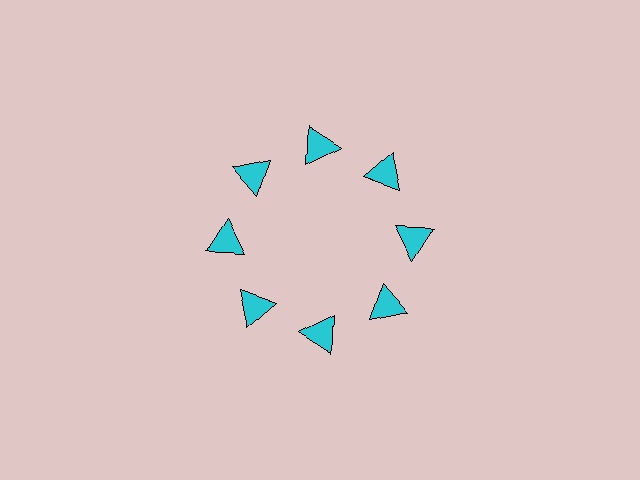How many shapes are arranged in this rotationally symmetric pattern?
There are 8 shapes, arranged in 8 groups of 1.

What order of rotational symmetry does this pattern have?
This pattern has 8-fold rotational symmetry.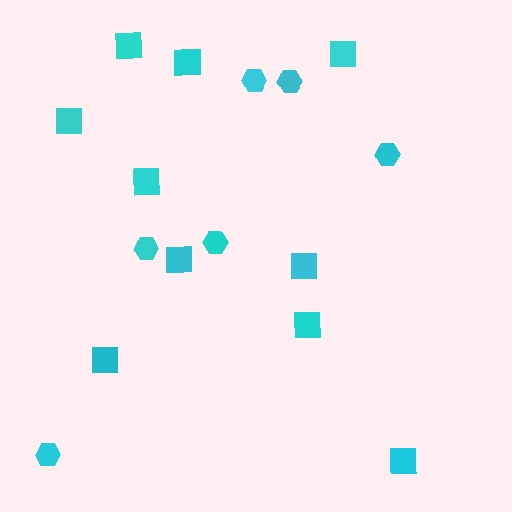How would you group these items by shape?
There are 2 groups: one group of squares (10) and one group of hexagons (6).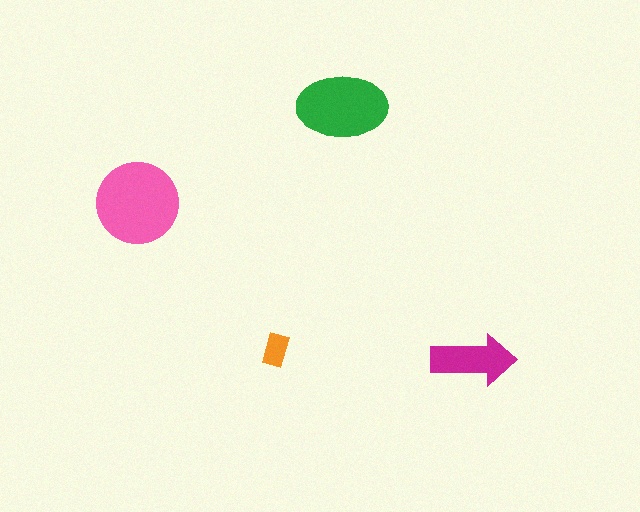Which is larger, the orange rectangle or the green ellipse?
The green ellipse.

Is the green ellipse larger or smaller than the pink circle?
Smaller.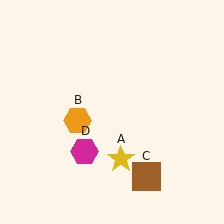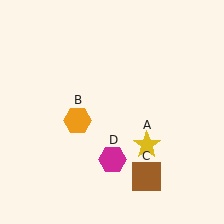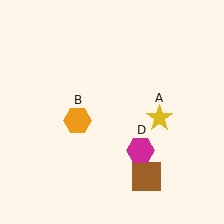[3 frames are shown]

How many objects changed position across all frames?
2 objects changed position: yellow star (object A), magenta hexagon (object D).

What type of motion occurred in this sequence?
The yellow star (object A), magenta hexagon (object D) rotated counterclockwise around the center of the scene.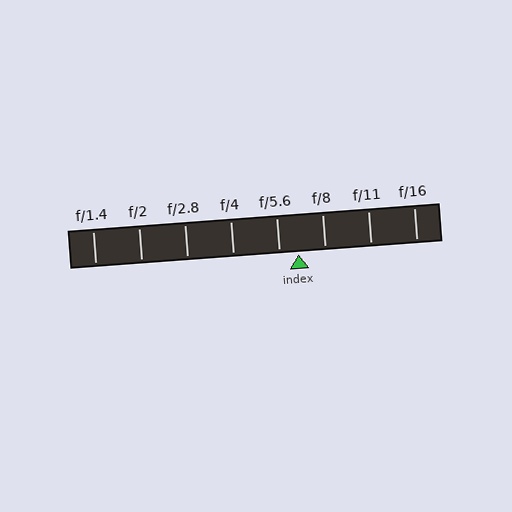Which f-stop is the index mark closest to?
The index mark is closest to f/5.6.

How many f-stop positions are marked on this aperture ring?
There are 8 f-stop positions marked.